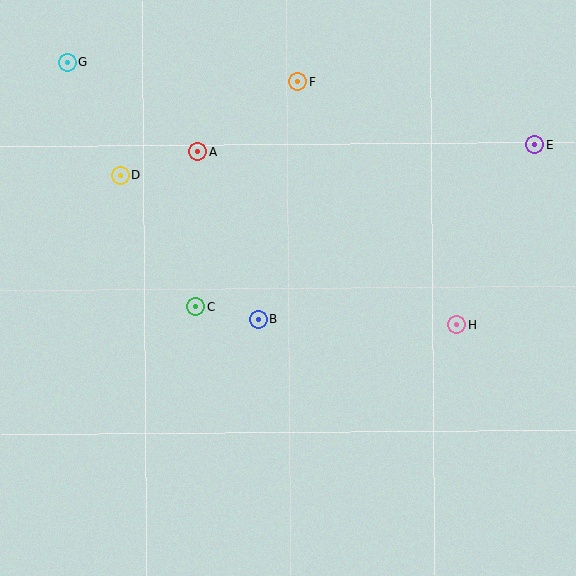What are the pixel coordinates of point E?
Point E is at (535, 145).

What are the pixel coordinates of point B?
Point B is at (259, 319).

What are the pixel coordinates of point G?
Point G is at (67, 62).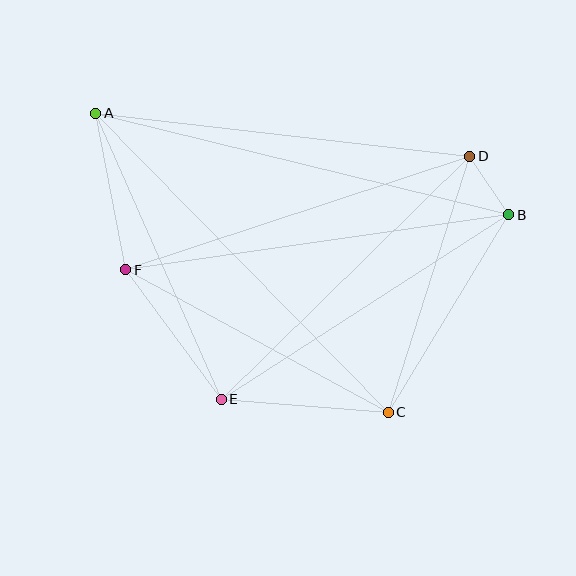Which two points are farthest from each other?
Points A and B are farthest from each other.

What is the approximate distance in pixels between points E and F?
The distance between E and F is approximately 161 pixels.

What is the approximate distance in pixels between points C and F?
The distance between C and F is approximately 299 pixels.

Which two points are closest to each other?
Points B and D are closest to each other.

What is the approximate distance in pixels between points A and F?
The distance between A and F is approximately 160 pixels.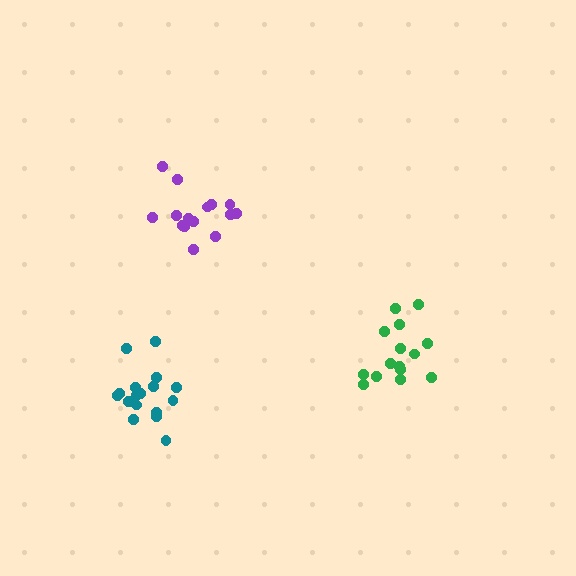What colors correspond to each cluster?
The clusters are colored: green, purple, teal.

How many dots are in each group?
Group 1: 15 dots, Group 2: 15 dots, Group 3: 17 dots (47 total).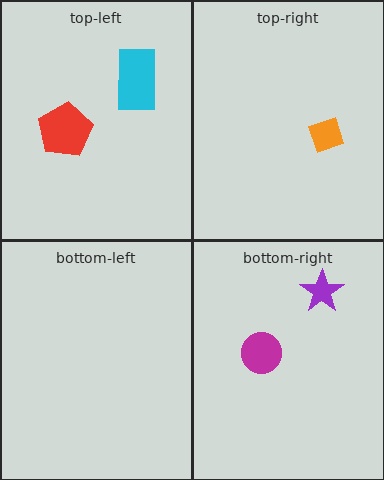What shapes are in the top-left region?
The red pentagon, the cyan rectangle.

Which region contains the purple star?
The bottom-right region.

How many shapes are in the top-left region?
2.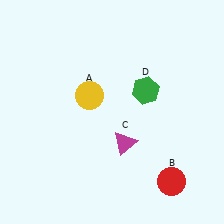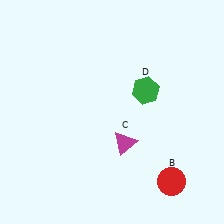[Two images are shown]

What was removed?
The yellow circle (A) was removed in Image 2.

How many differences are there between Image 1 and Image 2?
There is 1 difference between the two images.